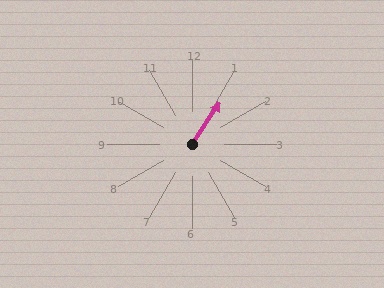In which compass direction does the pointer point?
Northeast.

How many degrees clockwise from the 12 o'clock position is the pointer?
Approximately 34 degrees.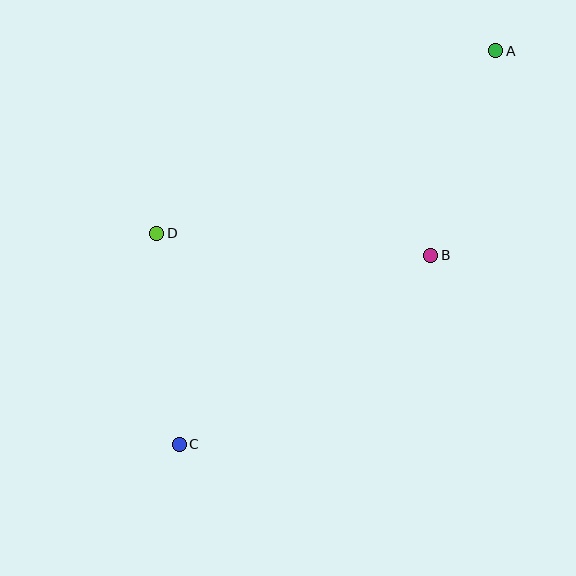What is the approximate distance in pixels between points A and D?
The distance between A and D is approximately 385 pixels.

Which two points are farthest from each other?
Points A and C are farthest from each other.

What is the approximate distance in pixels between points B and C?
The distance between B and C is approximately 315 pixels.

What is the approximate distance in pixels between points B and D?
The distance between B and D is approximately 275 pixels.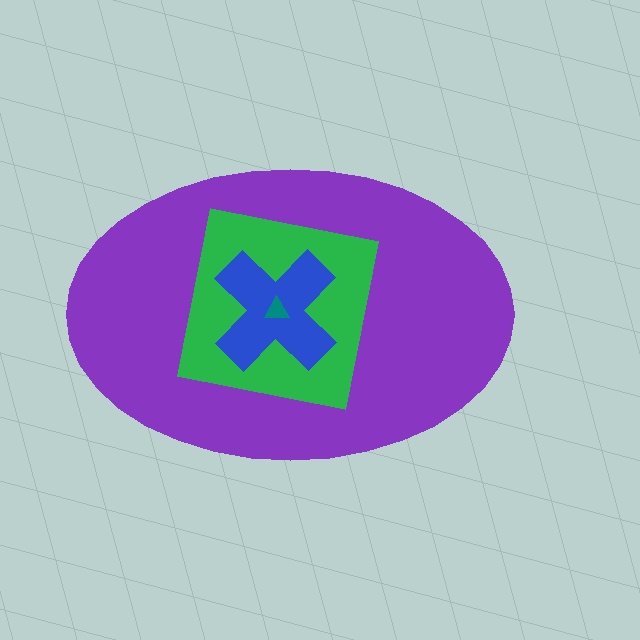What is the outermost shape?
The purple ellipse.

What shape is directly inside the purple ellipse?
The green square.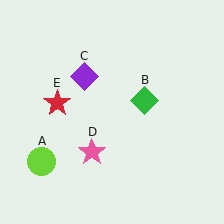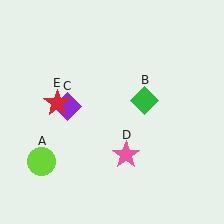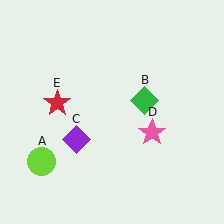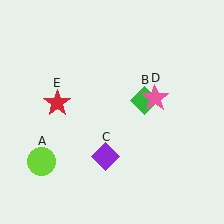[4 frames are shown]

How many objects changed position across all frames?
2 objects changed position: purple diamond (object C), pink star (object D).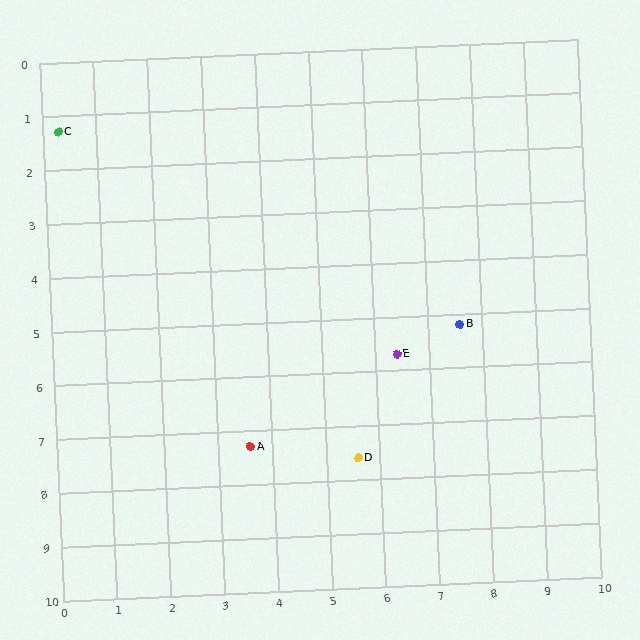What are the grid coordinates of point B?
Point B is at approximately (7.6, 5.2).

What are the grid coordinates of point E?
Point E is at approximately (6.4, 5.7).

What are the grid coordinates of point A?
Point A is at approximately (3.6, 7.3).